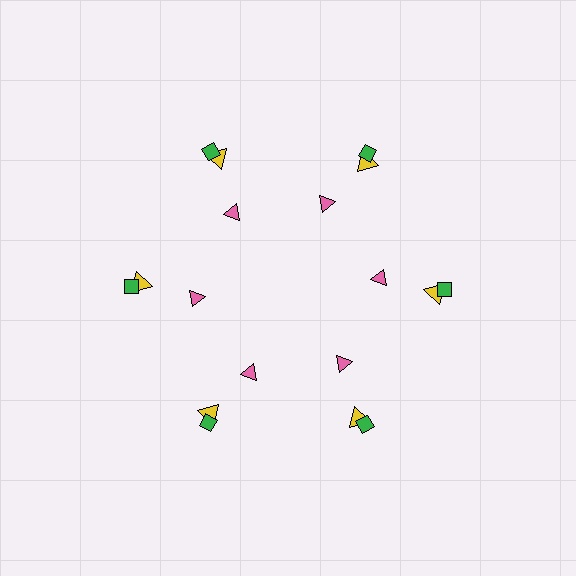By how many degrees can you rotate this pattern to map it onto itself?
The pattern maps onto itself every 60 degrees of rotation.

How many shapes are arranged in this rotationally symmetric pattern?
There are 18 shapes, arranged in 6 groups of 3.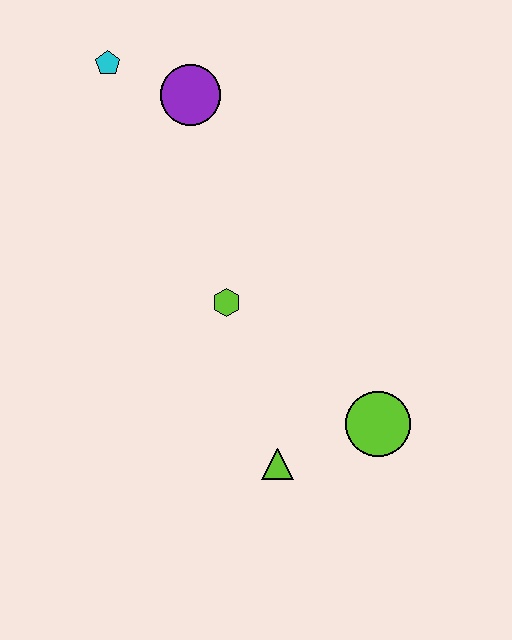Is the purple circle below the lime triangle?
No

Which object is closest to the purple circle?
The cyan pentagon is closest to the purple circle.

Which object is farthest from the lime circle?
The cyan pentagon is farthest from the lime circle.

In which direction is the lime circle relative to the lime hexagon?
The lime circle is to the right of the lime hexagon.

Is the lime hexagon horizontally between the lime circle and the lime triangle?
No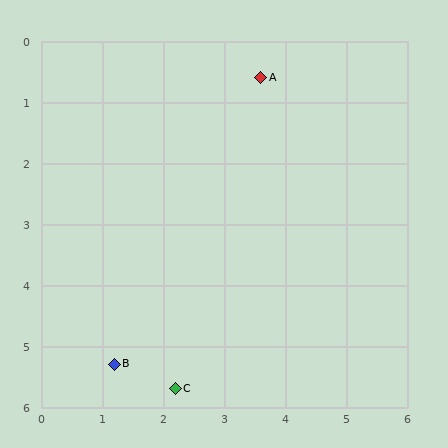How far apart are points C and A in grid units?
Points C and A are about 5.3 grid units apart.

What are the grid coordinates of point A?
Point A is at approximately (3.6, 0.6).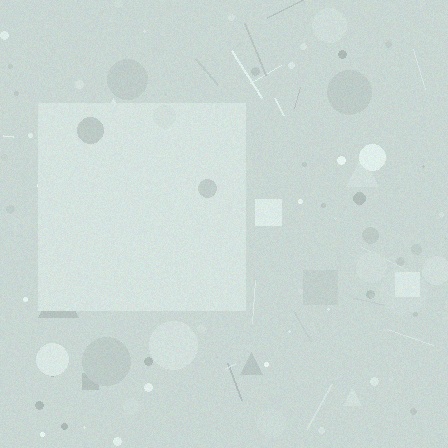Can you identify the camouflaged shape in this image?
The camouflaged shape is a square.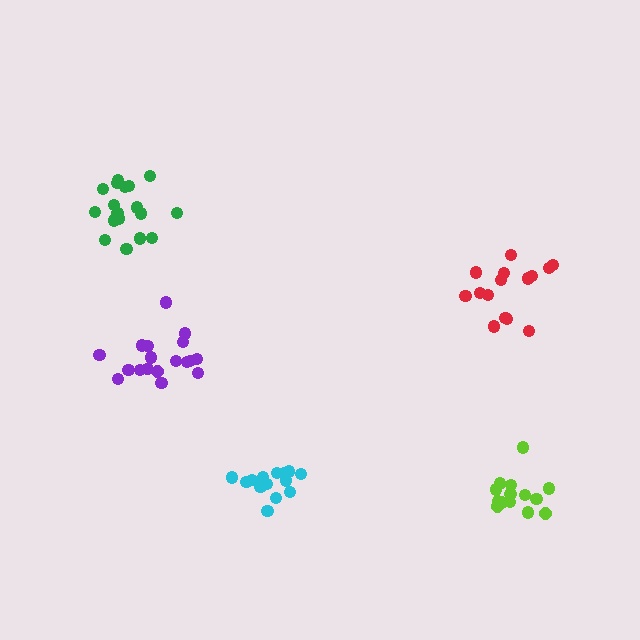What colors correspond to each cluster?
The clusters are colored: green, cyan, red, lime, purple.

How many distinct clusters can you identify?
There are 5 distinct clusters.